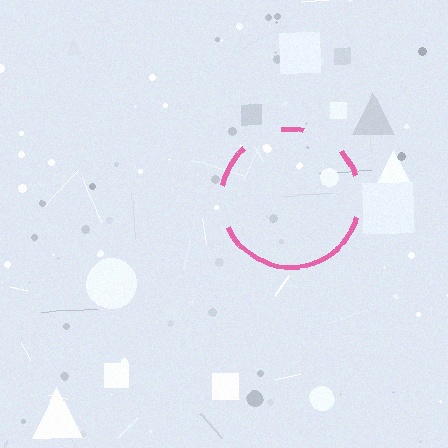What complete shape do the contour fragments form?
The contour fragments form a circle.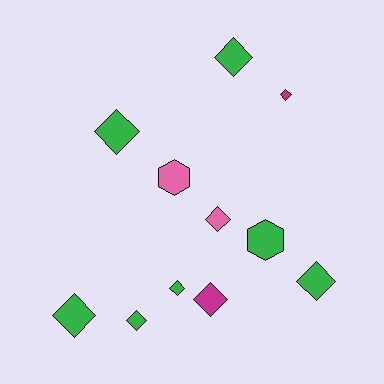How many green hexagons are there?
There is 1 green hexagon.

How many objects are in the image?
There are 11 objects.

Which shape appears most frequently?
Diamond, with 9 objects.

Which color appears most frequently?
Green, with 7 objects.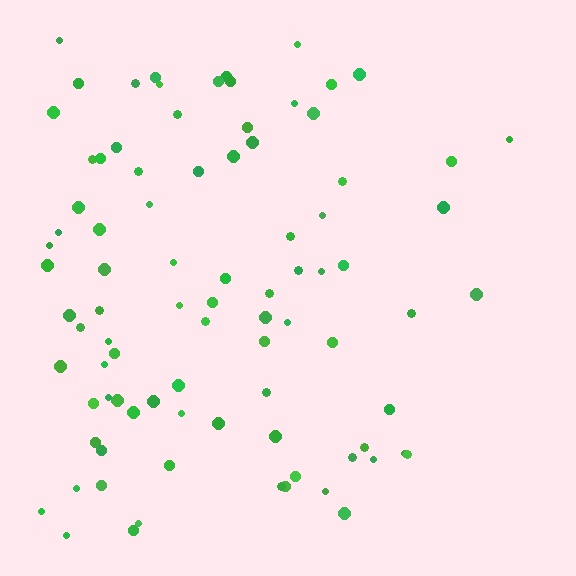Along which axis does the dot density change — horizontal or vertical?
Horizontal.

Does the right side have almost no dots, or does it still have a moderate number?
Still a moderate number, just noticeably fewer than the left.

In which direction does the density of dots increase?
From right to left, with the left side densest.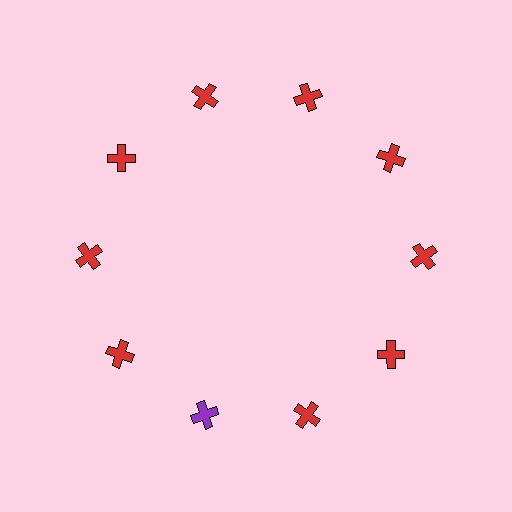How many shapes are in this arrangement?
There are 10 shapes arranged in a ring pattern.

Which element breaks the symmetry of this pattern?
The purple cross at roughly the 7 o'clock position breaks the symmetry. All other shapes are red crosses.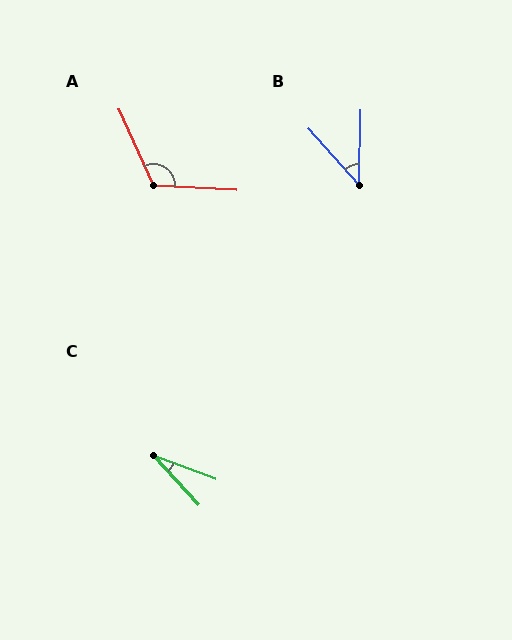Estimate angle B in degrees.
Approximately 43 degrees.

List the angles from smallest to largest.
C (27°), B (43°), A (118°).